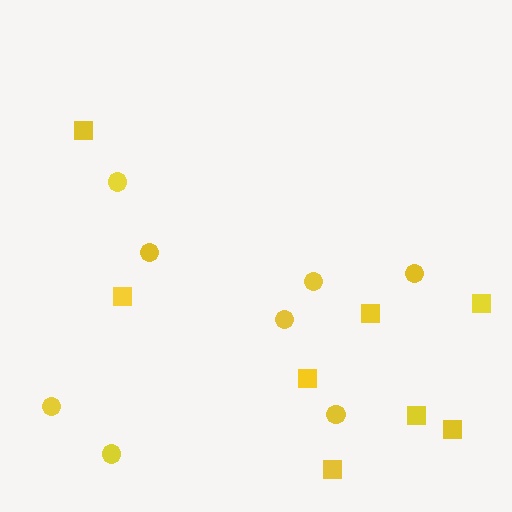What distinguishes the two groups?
There are 2 groups: one group of circles (8) and one group of squares (8).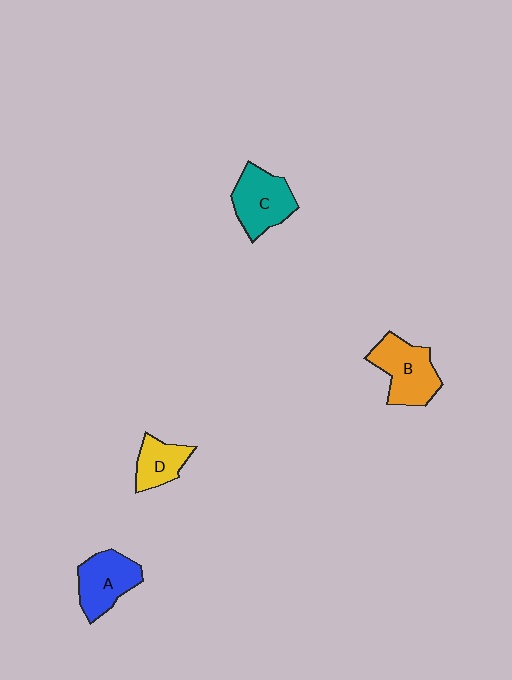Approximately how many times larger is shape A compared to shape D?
Approximately 1.4 times.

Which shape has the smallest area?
Shape D (yellow).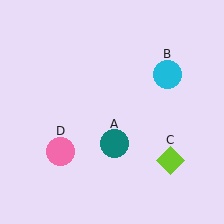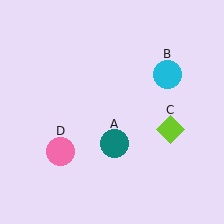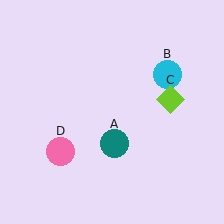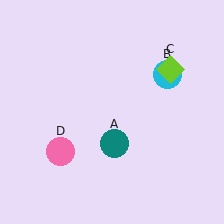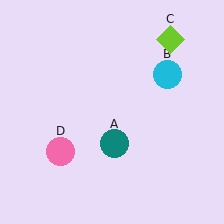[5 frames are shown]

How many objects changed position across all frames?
1 object changed position: lime diamond (object C).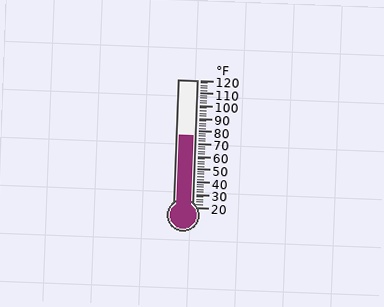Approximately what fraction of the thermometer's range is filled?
The thermometer is filled to approximately 55% of its range.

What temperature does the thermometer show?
The thermometer shows approximately 76°F.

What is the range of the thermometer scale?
The thermometer scale ranges from 20°F to 120°F.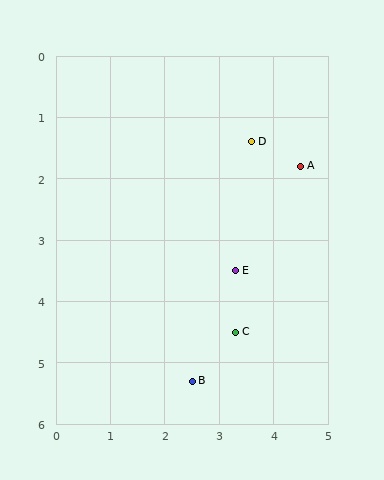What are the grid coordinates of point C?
Point C is at approximately (3.3, 4.5).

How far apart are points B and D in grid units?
Points B and D are about 4.1 grid units apart.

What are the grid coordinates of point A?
Point A is at approximately (4.5, 1.8).